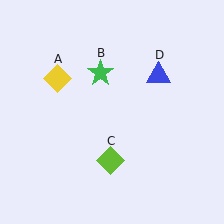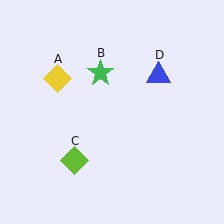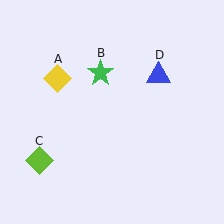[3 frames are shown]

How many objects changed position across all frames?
1 object changed position: lime diamond (object C).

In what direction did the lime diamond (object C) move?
The lime diamond (object C) moved left.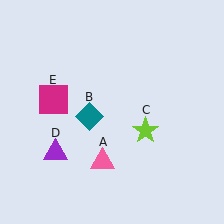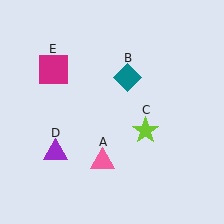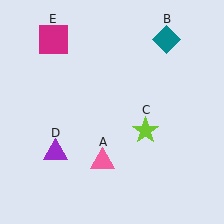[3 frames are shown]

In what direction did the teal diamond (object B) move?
The teal diamond (object B) moved up and to the right.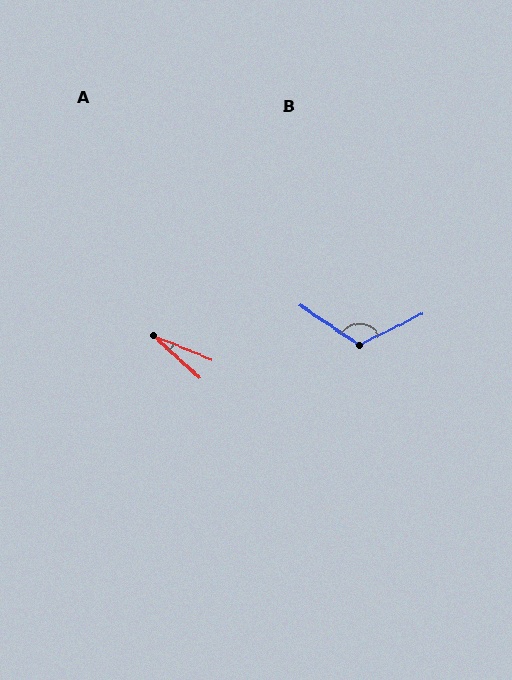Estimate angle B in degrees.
Approximately 120 degrees.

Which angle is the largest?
B, at approximately 120 degrees.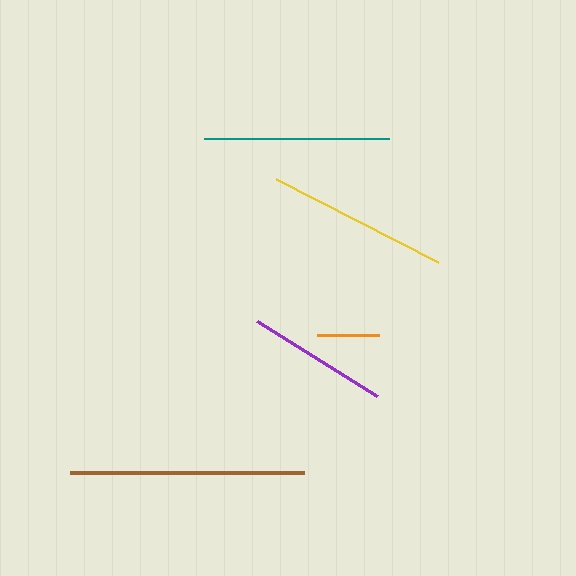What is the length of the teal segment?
The teal segment is approximately 184 pixels long.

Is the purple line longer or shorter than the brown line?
The brown line is longer than the purple line.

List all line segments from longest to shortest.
From longest to shortest: brown, teal, yellow, purple, orange.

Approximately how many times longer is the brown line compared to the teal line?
The brown line is approximately 1.3 times the length of the teal line.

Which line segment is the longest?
The brown line is the longest at approximately 234 pixels.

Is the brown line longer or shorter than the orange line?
The brown line is longer than the orange line.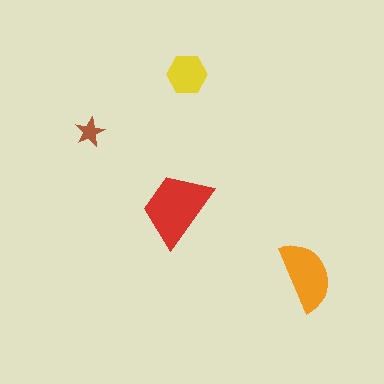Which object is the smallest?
The brown star.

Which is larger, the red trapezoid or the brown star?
The red trapezoid.